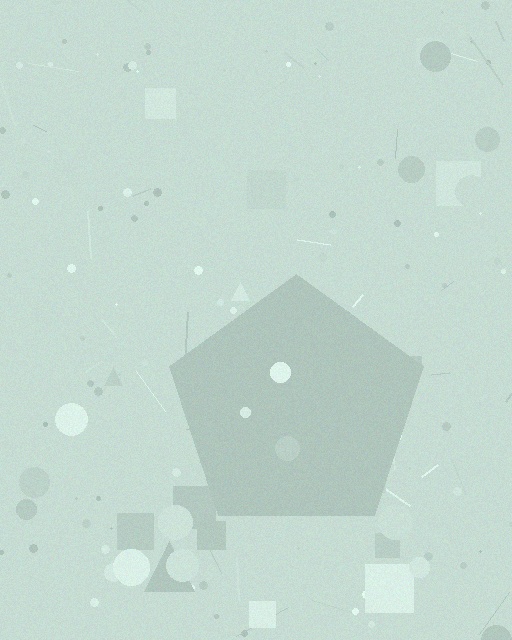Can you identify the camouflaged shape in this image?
The camouflaged shape is a pentagon.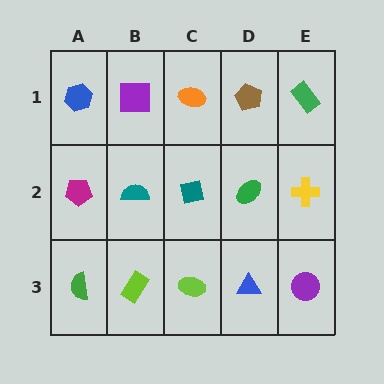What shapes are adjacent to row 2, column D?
A brown pentagon (row 1, column D), a blue triangle (row 3, column D), a teal square (row 2, column C), a yellow cross (row 2, column E).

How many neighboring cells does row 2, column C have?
4.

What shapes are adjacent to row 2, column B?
A purple square (row 1, column B), a lime rectangle (row 3, column B), a magenta pentagon (row 2, column A), a teal square (row 2, column C).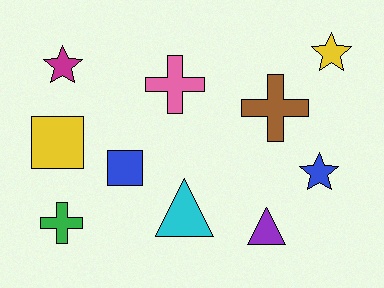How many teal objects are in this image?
There are no teal objects.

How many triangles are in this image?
There are 2 triangles.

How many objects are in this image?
There are 10 objects.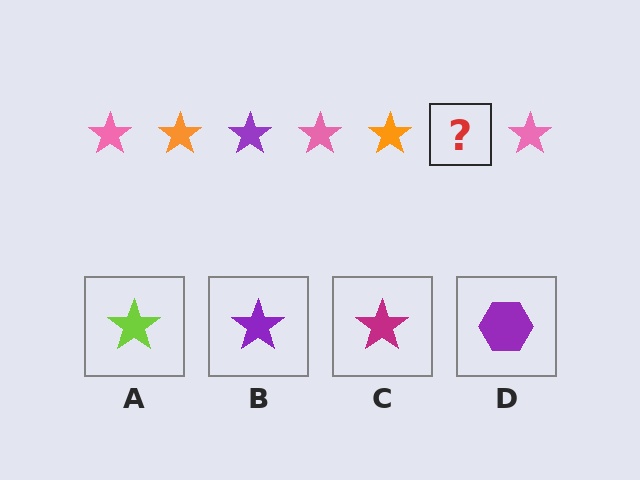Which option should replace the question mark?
Option B.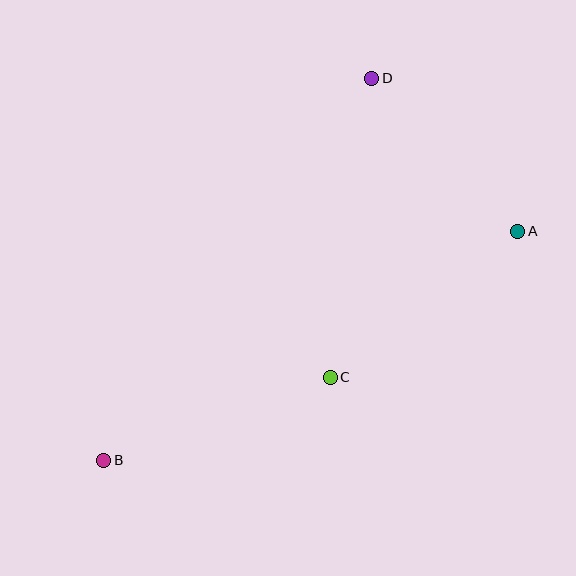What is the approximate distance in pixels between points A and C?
The distance between A and C is approximately 237 pixels.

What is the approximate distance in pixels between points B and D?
The distance between B and D is approximately 467 pixels.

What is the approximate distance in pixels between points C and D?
The distance between C and D is approximately 302 pixels.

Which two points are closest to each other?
Points A and D are closest to each other.